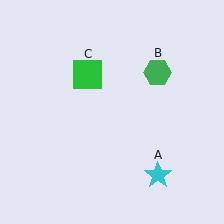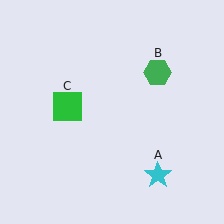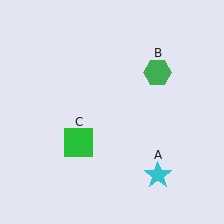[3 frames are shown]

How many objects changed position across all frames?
1 object changed position: green square (object C).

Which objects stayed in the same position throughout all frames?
Cyan star (object A) and green hexagon (object B) remained stationary.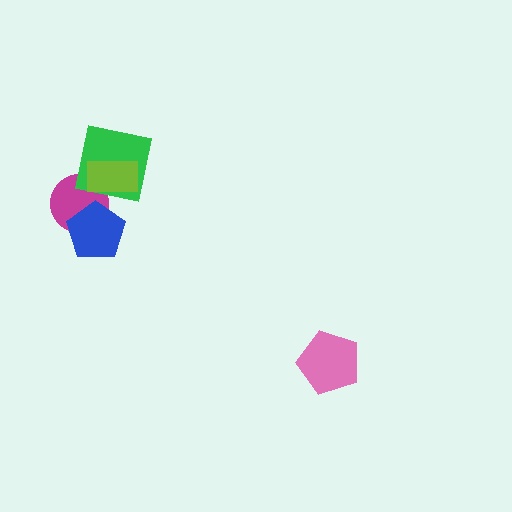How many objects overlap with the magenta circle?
3 objects overlap with the magenta circle.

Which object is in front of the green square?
The lime rectangle is in front of the green square.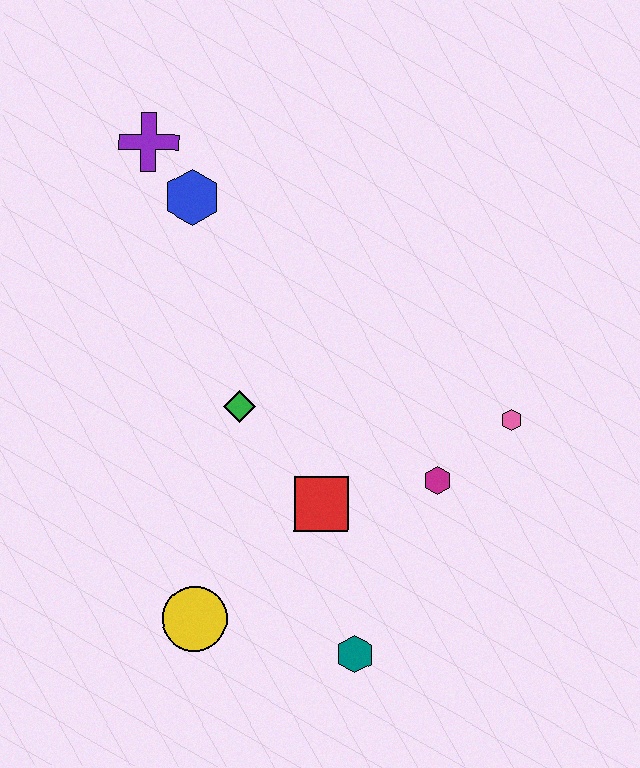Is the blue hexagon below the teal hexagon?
No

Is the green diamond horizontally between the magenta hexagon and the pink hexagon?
No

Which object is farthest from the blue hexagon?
The teal hexagon is farthest from the blue hexagon.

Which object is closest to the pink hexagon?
The magenta hexagon is closest to the pink hexagon.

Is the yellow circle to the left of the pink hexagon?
Yes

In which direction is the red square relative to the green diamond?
The red square is below the green diamond.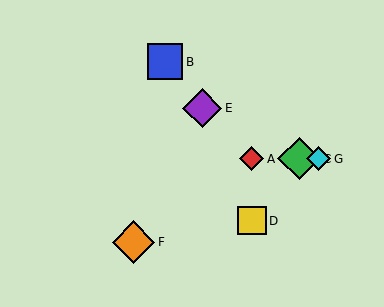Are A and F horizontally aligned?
No, A is at y≈159 and F is at y≈242.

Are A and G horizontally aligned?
Yes, both are at y≈159.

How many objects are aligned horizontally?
3 objects (A, C, G) are aligned horizontally.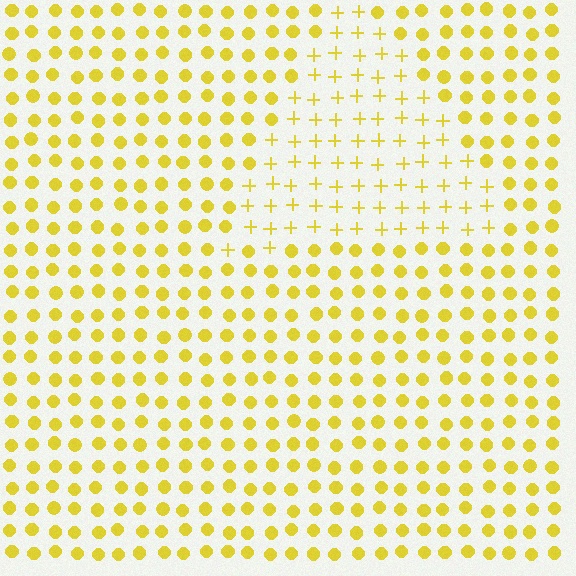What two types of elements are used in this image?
The image uses plus signs inside the triangle region and circles outside it.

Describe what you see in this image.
The image is filled with small yellow elements arranged in a uniform grid. A triangle-shaped region contains plus signs, while the surrounding area contains circles. The boundary is defined purely by the change in element shape.